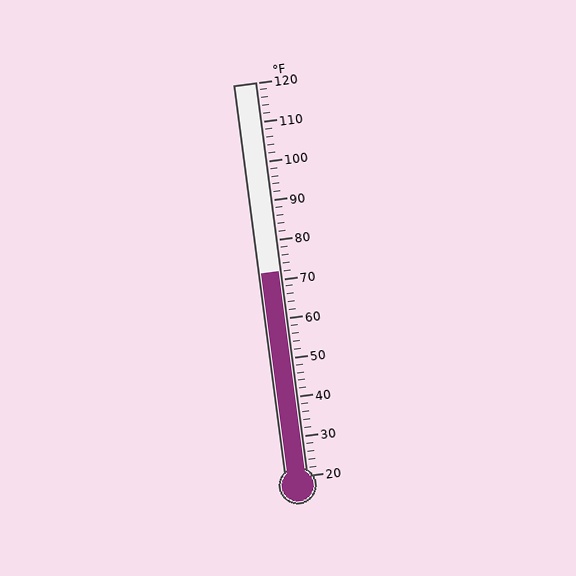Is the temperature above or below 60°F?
The temperature is above 60°F.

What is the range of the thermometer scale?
The thermometer scale ranges from 20°F to 120°F.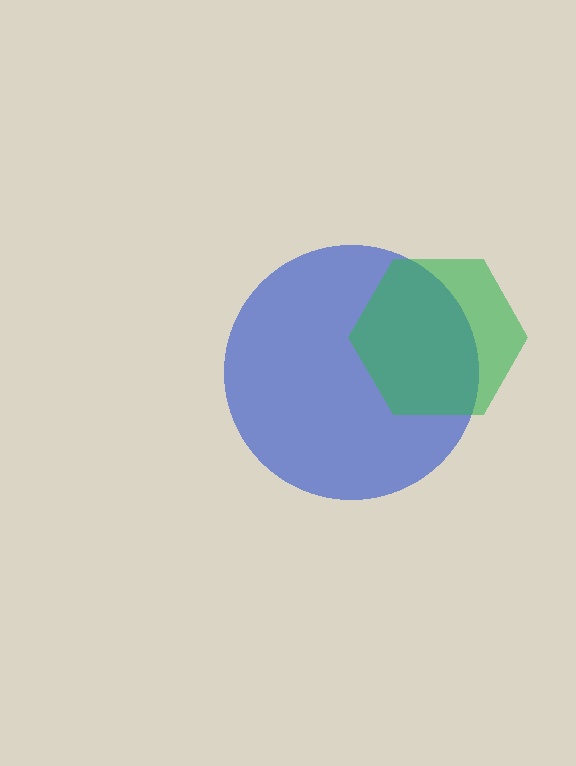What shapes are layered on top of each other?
The layered shapes are: a blue circle, a green hexagon.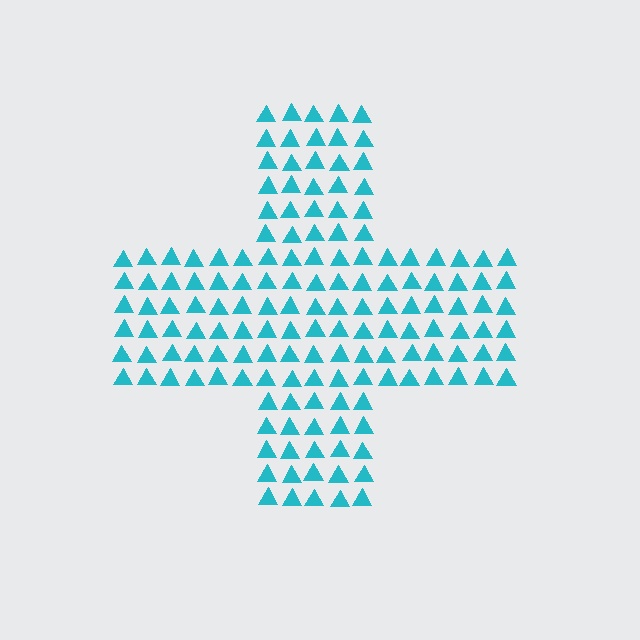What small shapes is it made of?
It is made of small triangles.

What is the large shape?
The large shape is a cross.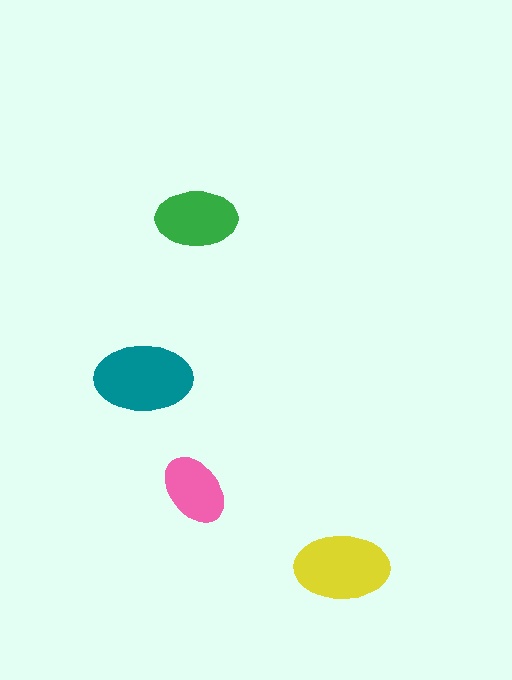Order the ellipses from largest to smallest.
the teal one, the yellow one, the green one, the pink one.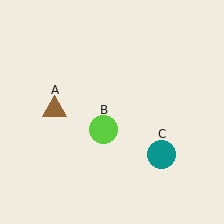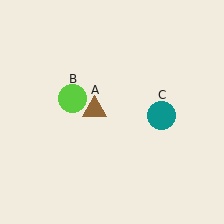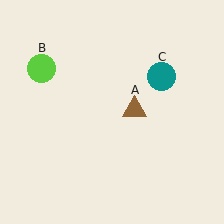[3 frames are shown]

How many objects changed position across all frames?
3 objects changed position: brown triangle (object A), lime circle (object B), teal circle (object C).